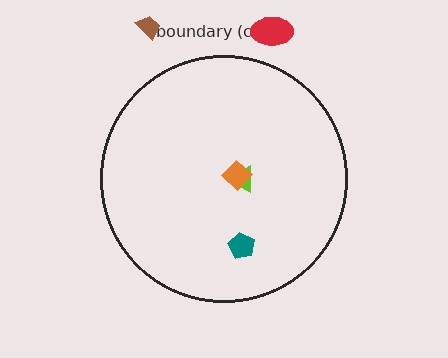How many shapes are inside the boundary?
3 inside, 2 outside.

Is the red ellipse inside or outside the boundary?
Outside.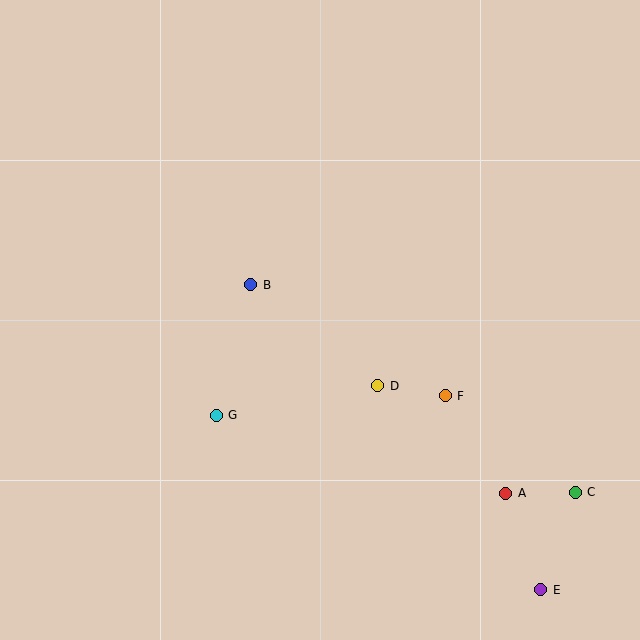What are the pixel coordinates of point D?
Point D is at (377, 386).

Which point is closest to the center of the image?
Point B at (251, 285) is closest to the center.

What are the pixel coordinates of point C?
Point C is at (575, 492).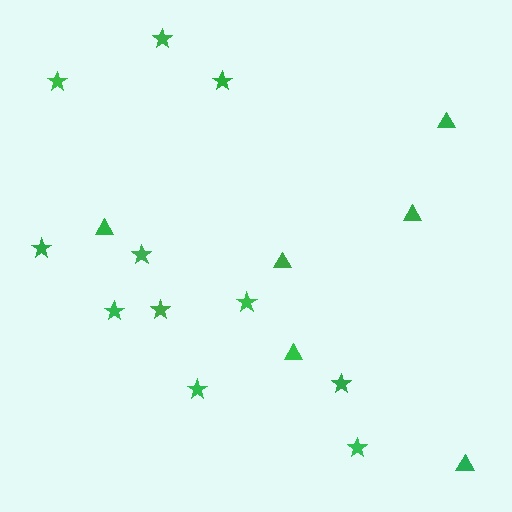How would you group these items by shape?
There are 2 groups: one group of stars (11) and one group of triangles (6).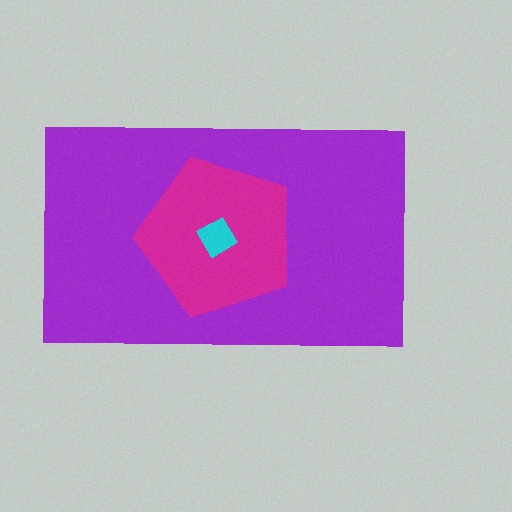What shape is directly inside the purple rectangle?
The magenta pentagon.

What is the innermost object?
The cyan diamond.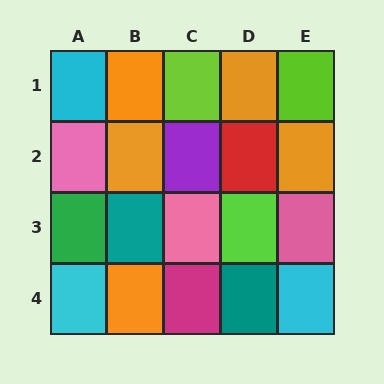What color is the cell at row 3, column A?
Green.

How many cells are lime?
3 cells are lime.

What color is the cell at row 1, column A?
Cyan.